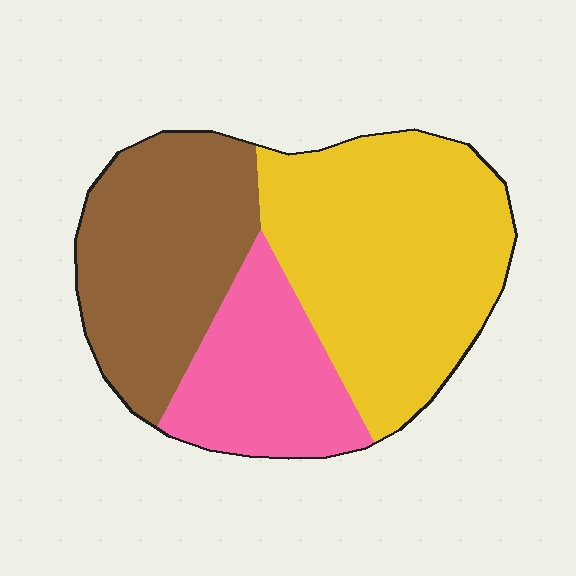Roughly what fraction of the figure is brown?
Brown takes up between a quarter and a half of the figure.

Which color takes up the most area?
Yellow, at roughly 45%.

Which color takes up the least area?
Pink, at roughly 20%.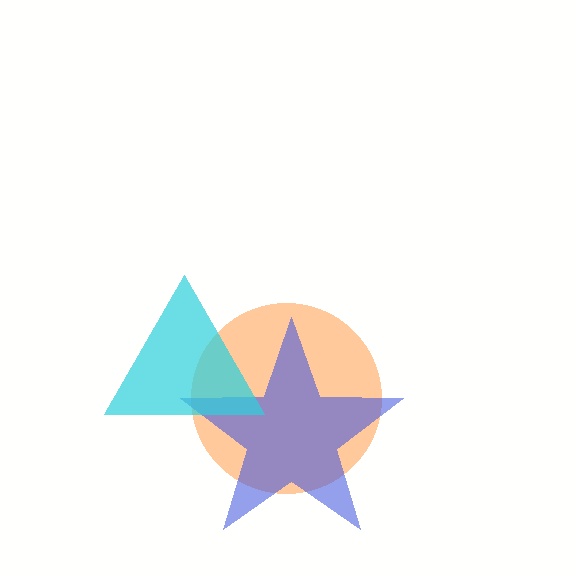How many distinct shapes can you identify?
There are 3 distinct shapes: an orange circle, a blue star, a cyan triangle.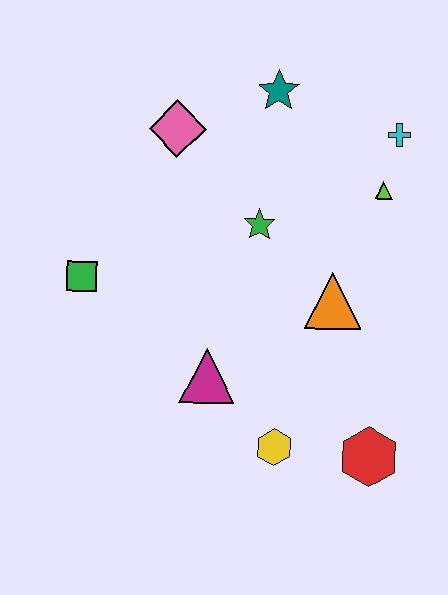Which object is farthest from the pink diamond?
The red hexagon is farthest from the pink diamond.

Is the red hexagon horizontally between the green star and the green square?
No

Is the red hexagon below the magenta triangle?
Yes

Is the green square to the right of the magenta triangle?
No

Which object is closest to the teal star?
The pink diamond is closest to the teal star.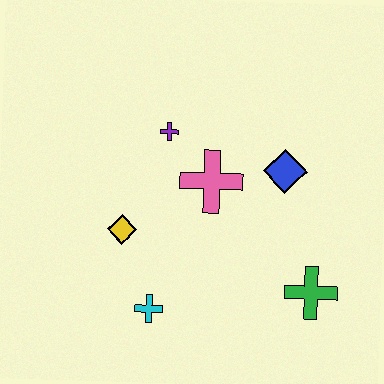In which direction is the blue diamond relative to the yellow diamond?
The blue diamond is to the right of the yellow diamond.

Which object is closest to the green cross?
The blue diamond is closest to the green cross.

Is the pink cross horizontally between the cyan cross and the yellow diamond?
No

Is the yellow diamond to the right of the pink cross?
No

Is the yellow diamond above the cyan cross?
Yes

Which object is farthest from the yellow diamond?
The green cross is farthest from the yellow diamond.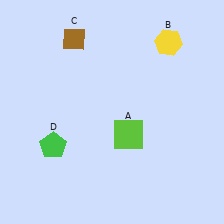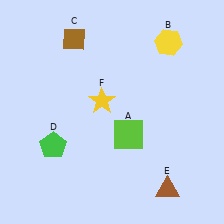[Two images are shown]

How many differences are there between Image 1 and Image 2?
There are 2 differences between the two images.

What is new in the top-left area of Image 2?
A yellow star (F) was added in the top-left area of Image 2.